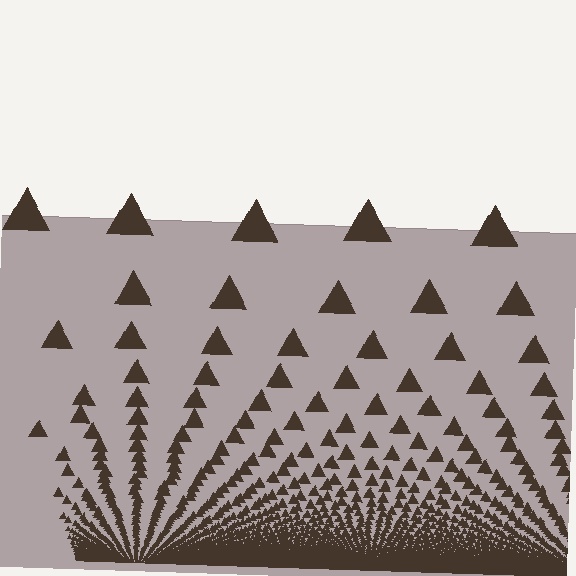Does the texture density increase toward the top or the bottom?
Density increases toward the bottom.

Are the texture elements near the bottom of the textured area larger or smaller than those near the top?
Smaller. The gradient is inverted — elements near the bottom are smaller and denser.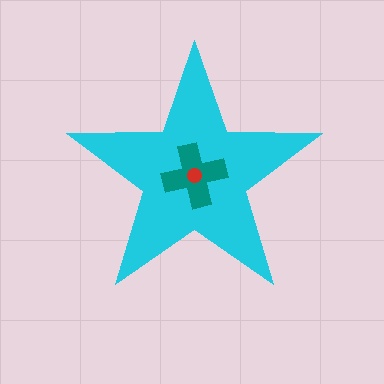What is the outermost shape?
The cyan star.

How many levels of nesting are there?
3.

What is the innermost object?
The red circle.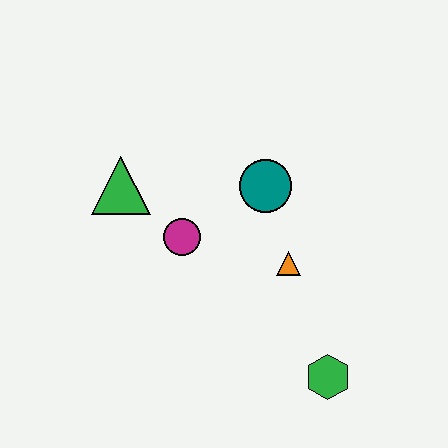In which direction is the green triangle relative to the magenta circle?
The green triangle is to the left of the magenta circle.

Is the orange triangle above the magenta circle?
No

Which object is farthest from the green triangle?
The green hexagon is farthest from the green triangle.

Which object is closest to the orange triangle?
The teal circle is closest to the orange triangle.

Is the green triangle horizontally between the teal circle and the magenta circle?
No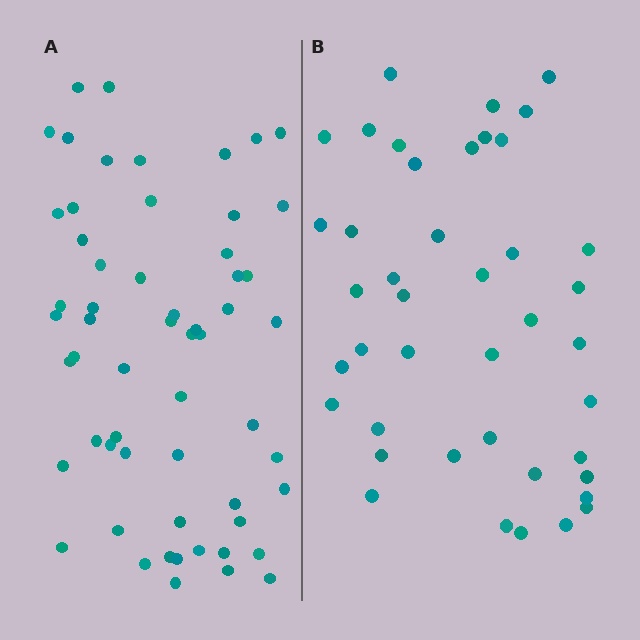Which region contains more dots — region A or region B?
Region A (the left region) has more dots.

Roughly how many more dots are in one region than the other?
Region A has approximately 15 more dots than region B.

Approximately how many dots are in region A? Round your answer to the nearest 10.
About 60 dots. (The exact count is 58, which rounds to 60.)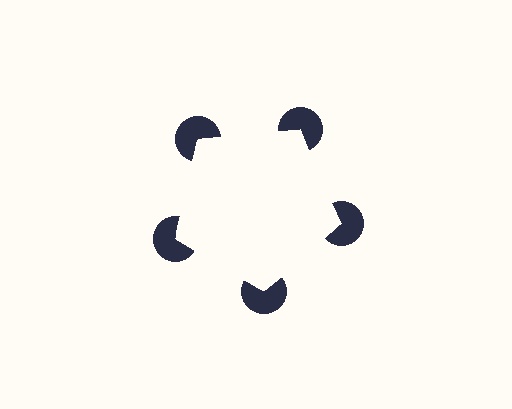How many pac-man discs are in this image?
There are 5 — one at each vertex of the illusory pentagon.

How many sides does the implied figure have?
5 sides.